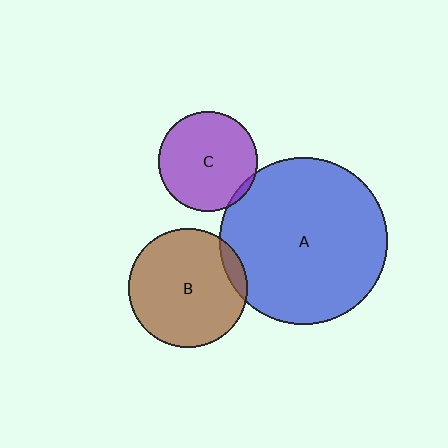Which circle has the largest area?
Circle A (blue).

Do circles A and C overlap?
Yes.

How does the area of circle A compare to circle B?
Approximately 2.0 times.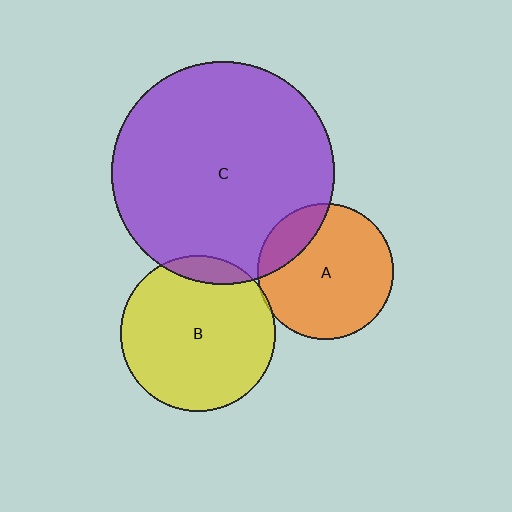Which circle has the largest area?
Circle C (purple).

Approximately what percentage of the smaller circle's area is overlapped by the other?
Approximately 20%.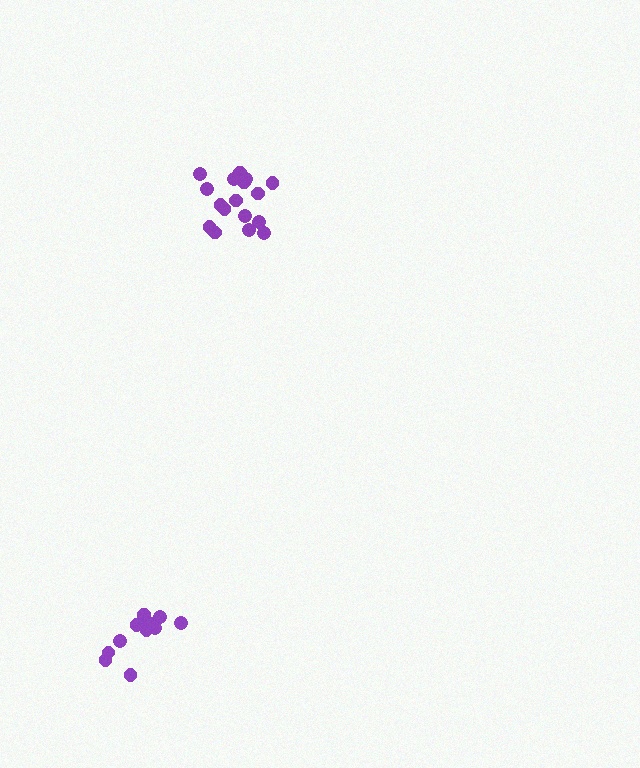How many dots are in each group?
Group 1: 12 dots, Group 2: 17 dots (29 total).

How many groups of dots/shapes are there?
There are 2 groups.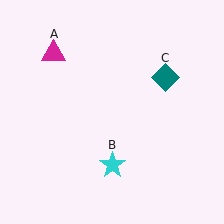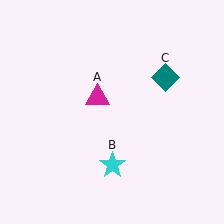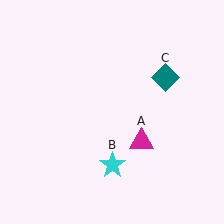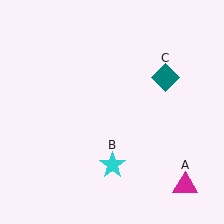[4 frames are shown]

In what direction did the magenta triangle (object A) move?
The magenta triangle (object A) moved down and to the right.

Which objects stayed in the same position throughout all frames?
Cyan star (object B) and teal diamond (object C) remained stationary.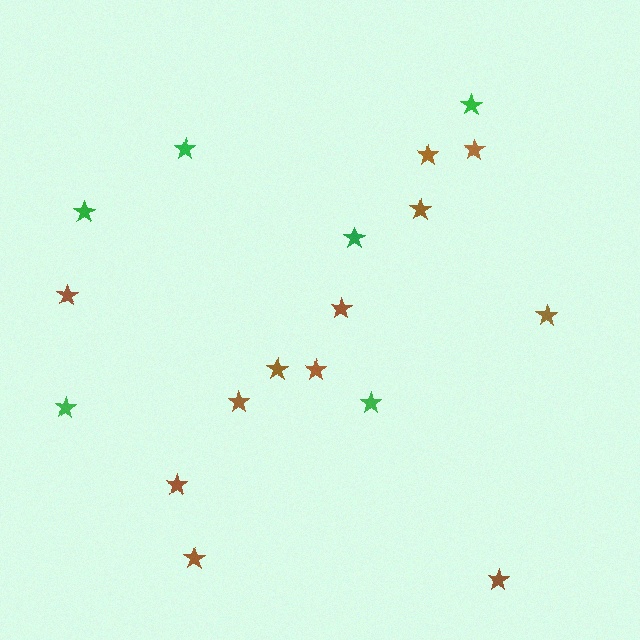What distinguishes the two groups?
There are 2 groups: one group of brown stars (12) and one group of green stars (6).